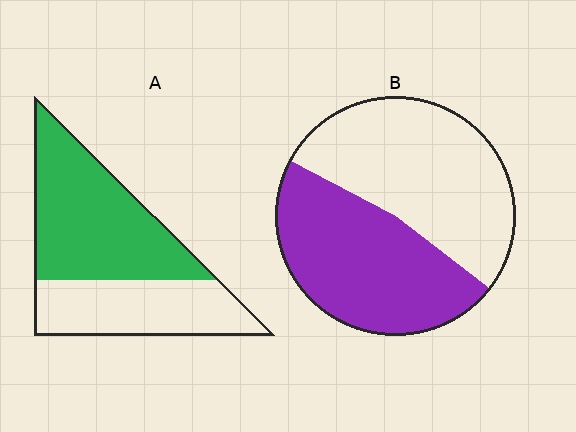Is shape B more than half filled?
Roughly half.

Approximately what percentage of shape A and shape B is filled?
A is approximately 60% and B is approximately 45%.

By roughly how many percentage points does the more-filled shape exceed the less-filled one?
By roughly 10 percentage points (A over B).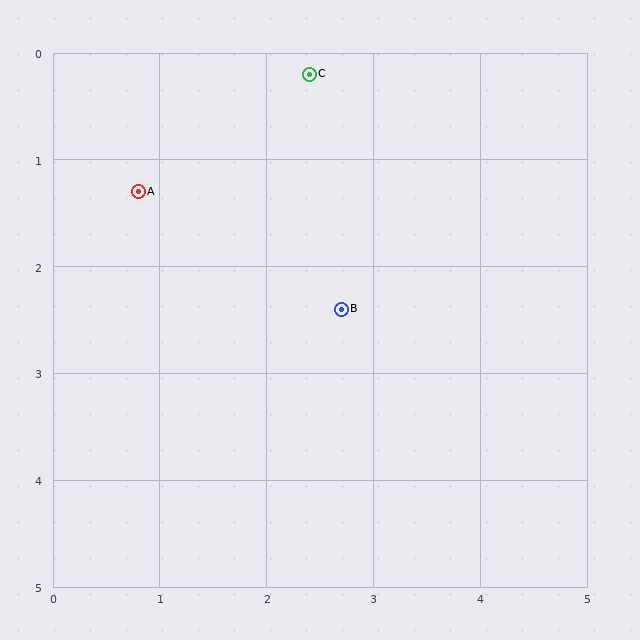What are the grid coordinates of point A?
Point A is at approximately (0.8, 1.3).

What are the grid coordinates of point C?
Point C is at approximately (2.4, 0.2).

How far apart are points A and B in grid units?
Points A and B are about 2.2 grid units apart.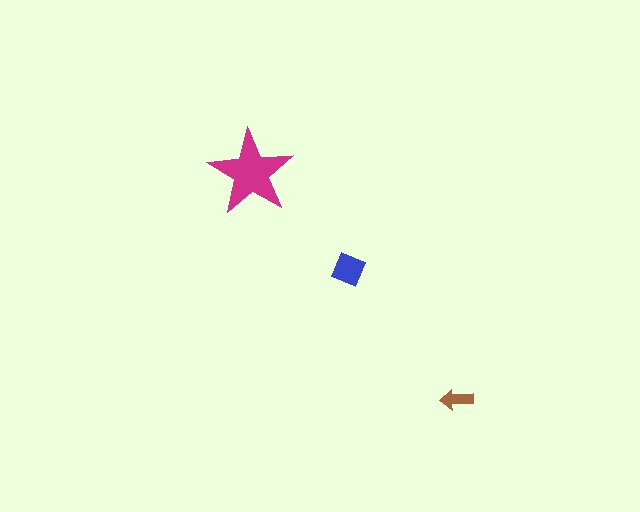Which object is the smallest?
The brown arrow.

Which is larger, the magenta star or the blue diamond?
The magenta star.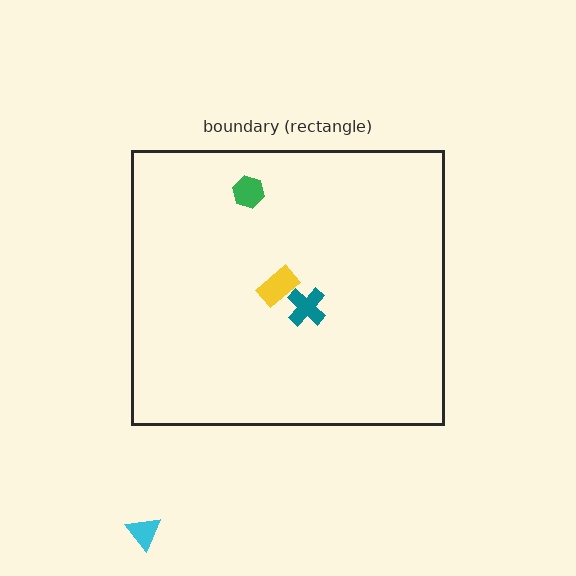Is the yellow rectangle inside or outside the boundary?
Inside.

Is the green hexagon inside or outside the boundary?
Inside.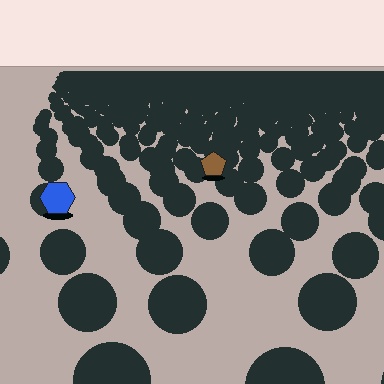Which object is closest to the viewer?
The blue hexagon is closest. The texture marks near it are larger and more spread out.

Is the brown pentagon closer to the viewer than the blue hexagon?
No. The blue hexagon is closer — you can tell from the texture gradient: the ground texture is coarser near it.